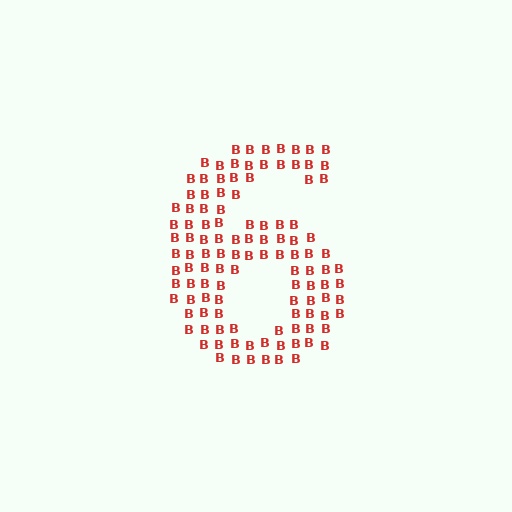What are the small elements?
The small elements are letter B's.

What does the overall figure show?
The overall figure shows the digit 6.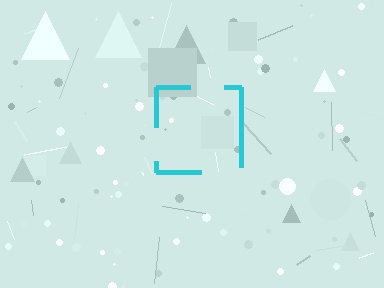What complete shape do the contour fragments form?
The contour fragments form a square.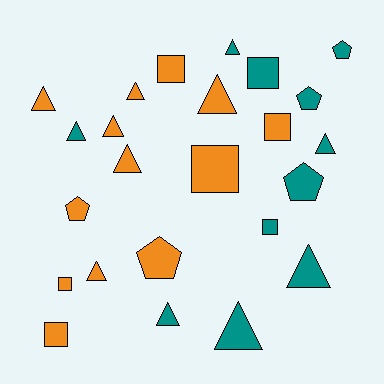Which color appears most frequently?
Orange, with 13 objects.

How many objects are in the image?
There are 24 objects.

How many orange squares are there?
There are 5 orange squares.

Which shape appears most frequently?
Triangle, with 12 objects.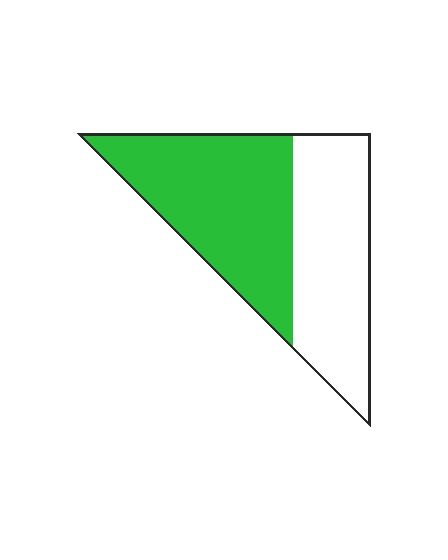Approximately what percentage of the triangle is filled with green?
Approximately 55%.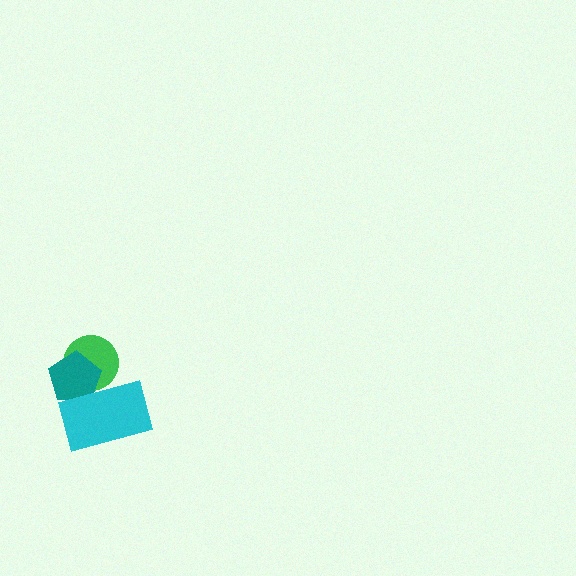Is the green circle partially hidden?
Yes, it is partially covered by another shape.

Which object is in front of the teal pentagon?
The cyan rectangle is in front of the teal pentagon.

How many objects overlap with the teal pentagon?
2 objects overlap with the teal pentagon.